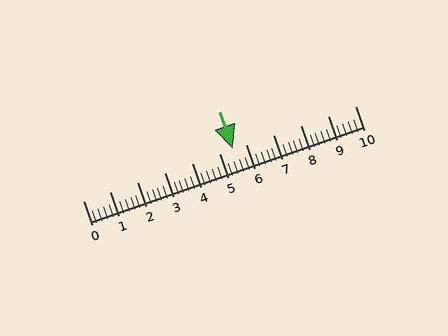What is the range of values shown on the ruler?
The ruler shows values from 0 to 10.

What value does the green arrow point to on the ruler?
The green arrow points to approximately 5.5.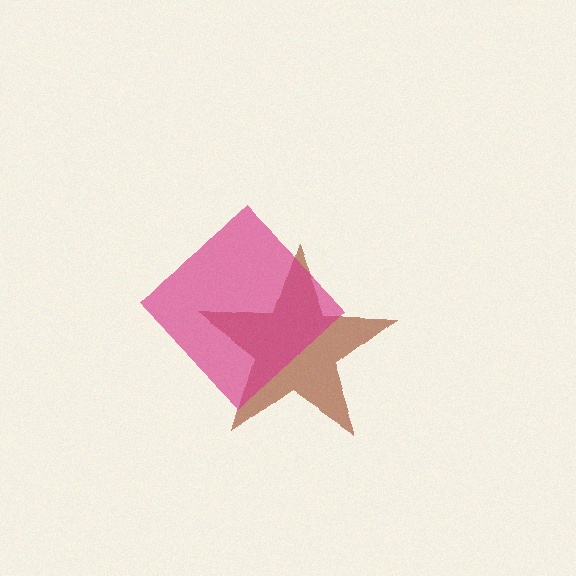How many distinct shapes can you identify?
There are 2 distinct shapes: a brown star, a magenta diamond.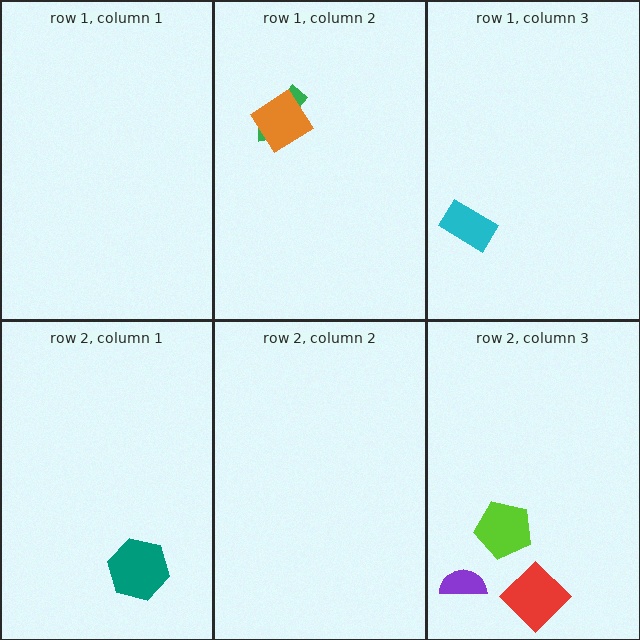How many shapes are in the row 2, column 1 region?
1.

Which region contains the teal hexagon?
The row 2, column 1 region.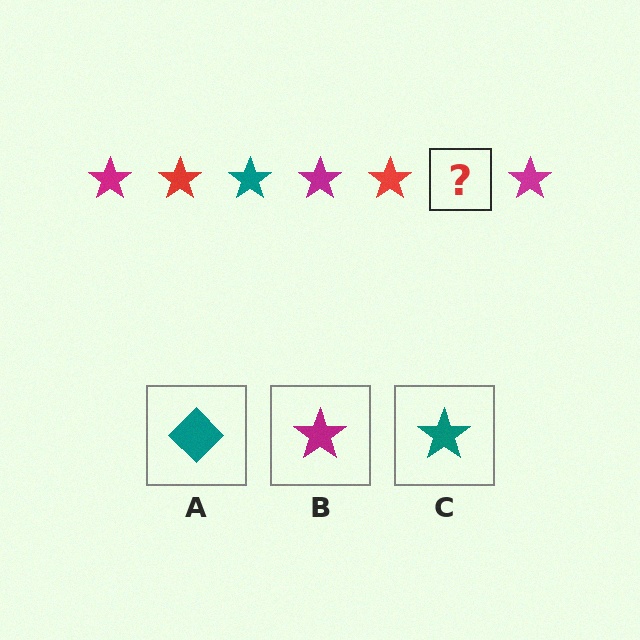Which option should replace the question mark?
Option C.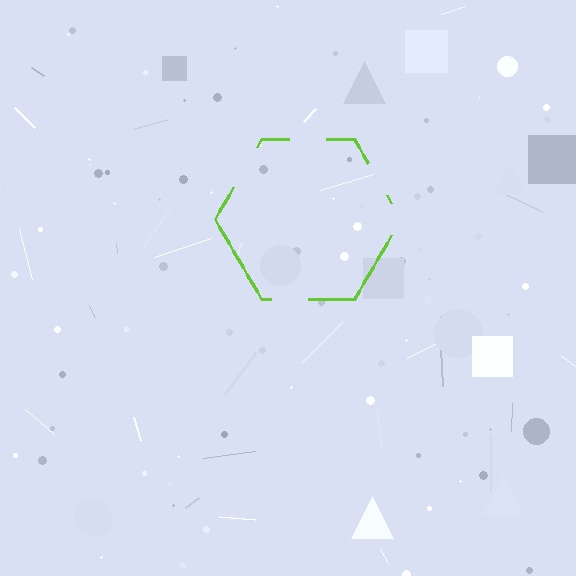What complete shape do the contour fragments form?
The contour fragments form a hexagon.